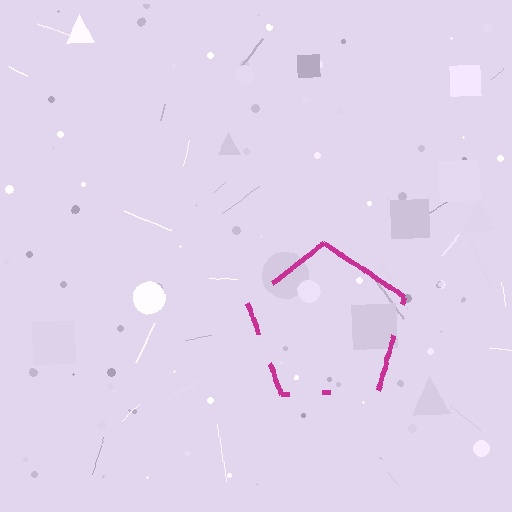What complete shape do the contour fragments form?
The contour fragments form a pentagon.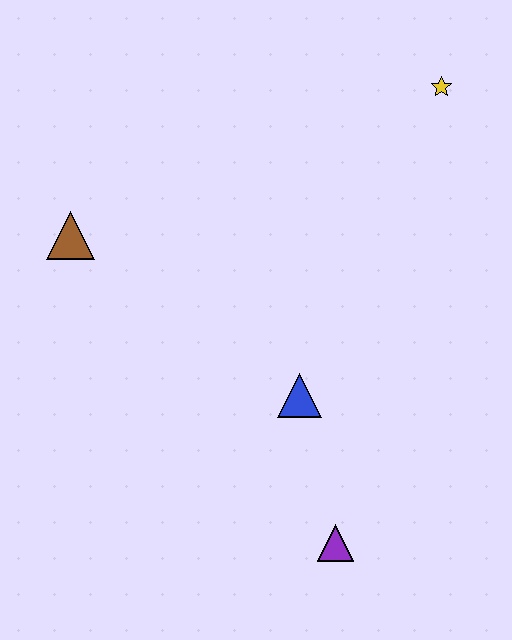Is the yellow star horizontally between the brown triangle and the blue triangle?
No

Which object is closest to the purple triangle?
The blue triangle is closest to the purple triangle.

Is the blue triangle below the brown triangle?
Yes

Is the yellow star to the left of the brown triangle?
No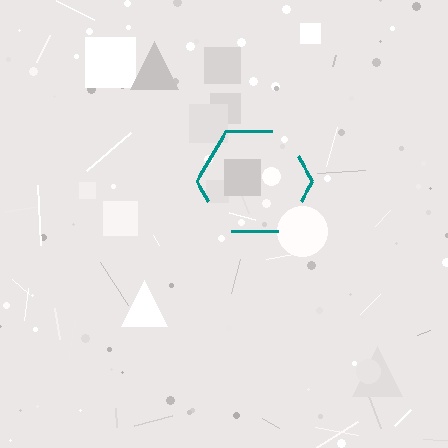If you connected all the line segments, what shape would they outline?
They would outline a hexagon.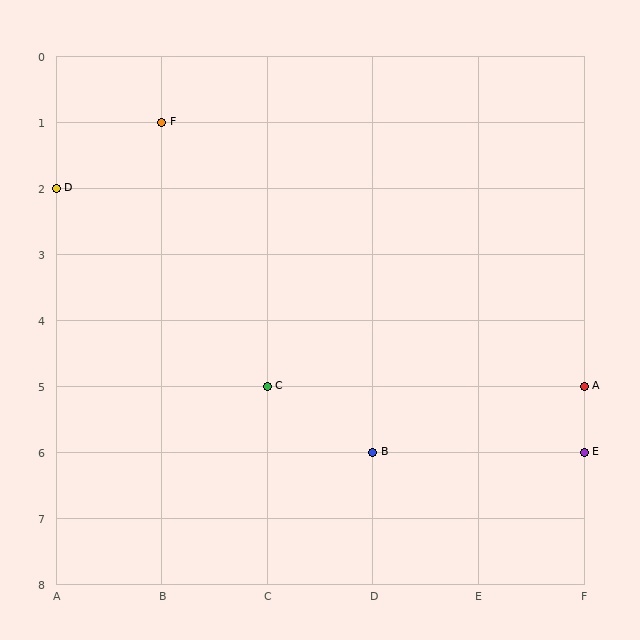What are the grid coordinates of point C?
Point C is at grid coordinates (C, 5).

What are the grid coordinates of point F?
Point F is at grid coordinates (B, 1).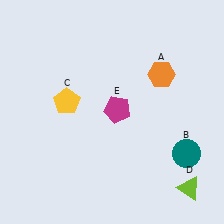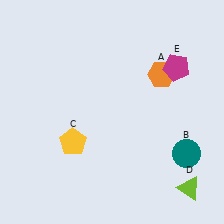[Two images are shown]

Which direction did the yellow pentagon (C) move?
The yellow pentagon (C) moved down.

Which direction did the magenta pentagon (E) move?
The magenta pentagon (E) moved right.